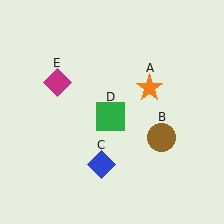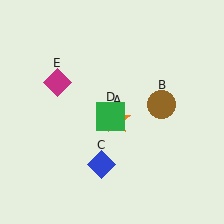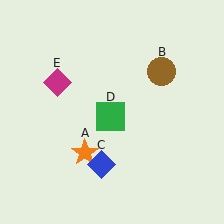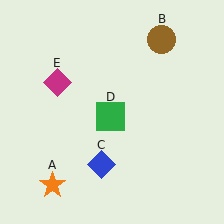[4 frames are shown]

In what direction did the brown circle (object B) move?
The brown circle (object B) moved up.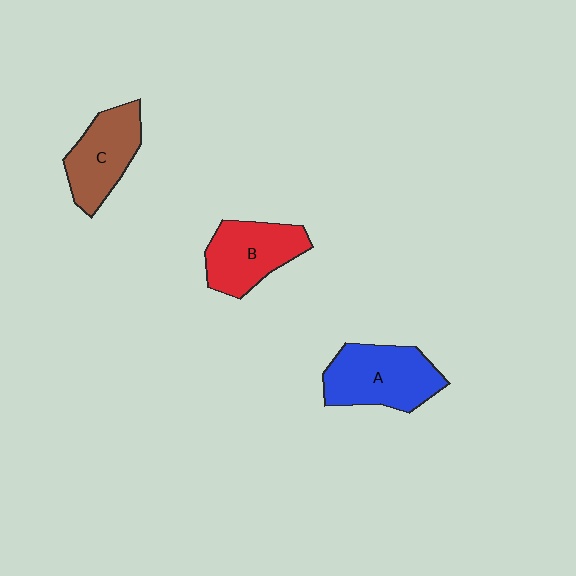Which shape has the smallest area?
Shape C (brown).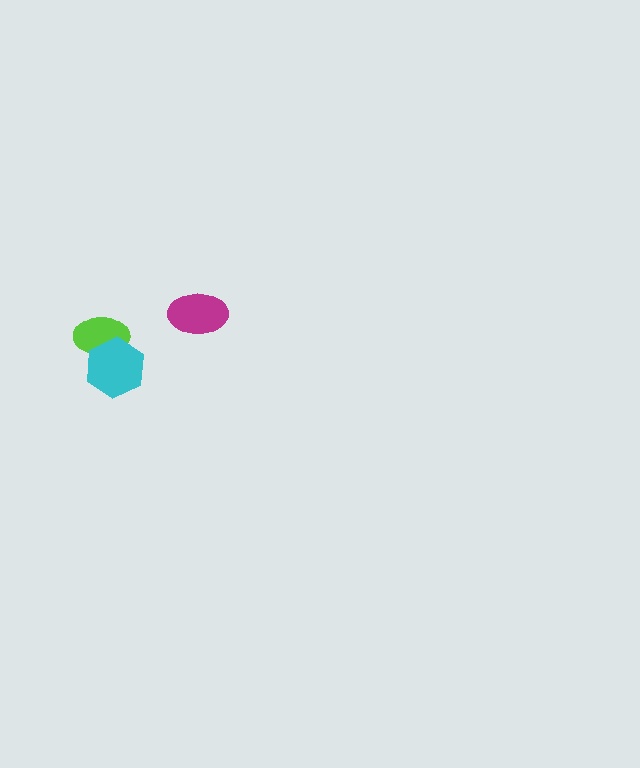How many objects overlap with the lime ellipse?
1 object overlaps with the lime ellipse.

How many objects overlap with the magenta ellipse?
0 objects overlap with the magenta ellipse.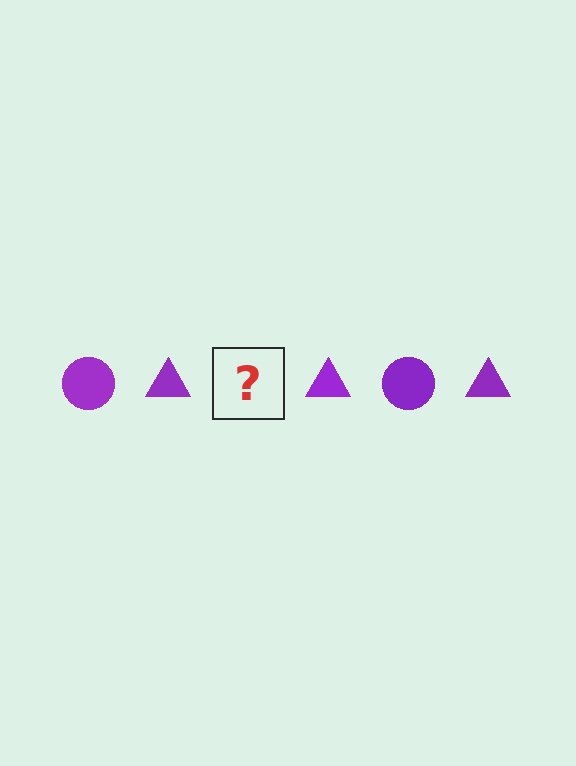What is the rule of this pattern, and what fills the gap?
The rule is that the pattern cycles through circle, triangle shapes in purple. The gap should be filled with a purple circle.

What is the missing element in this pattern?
The missing element is a purple circle.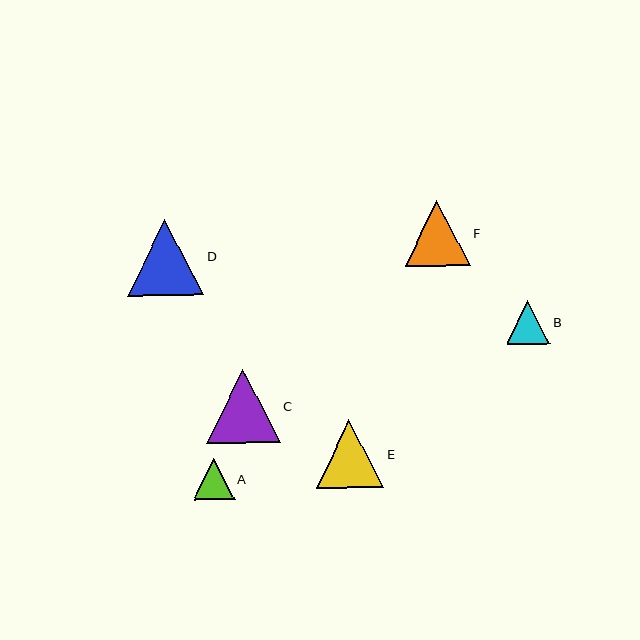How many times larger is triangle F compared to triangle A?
Triangle F is approximately 1.6 times the size of triangle A.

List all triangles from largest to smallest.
From largest to smallest: D, C, E, F, B, A.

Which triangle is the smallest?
Triangle A is the smallest with a size of approximately 41 pixels.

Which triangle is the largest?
Triangle D is the largest with a size of approximately 76 pixels.